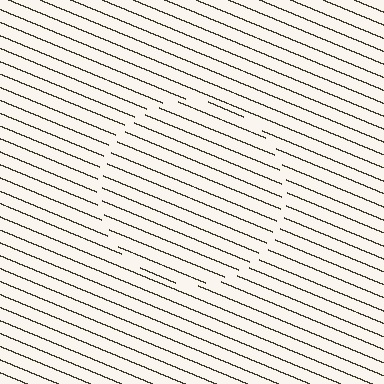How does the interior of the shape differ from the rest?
The interior of the shape contains the same grating, shifted by half a period — the contour is defined by the phase discontinuity where line-ends from the inner and outer gratings abut.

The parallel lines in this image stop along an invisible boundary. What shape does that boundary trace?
An illusory circle. The interior of the shape contains the same grating, shifted by half a period — the contour is defined by the phase discontinuity where line-ends from the inner and outer gratings abut.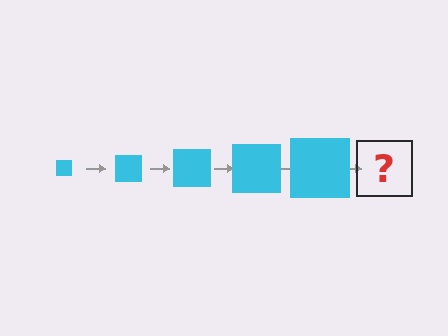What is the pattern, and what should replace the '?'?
The pattern is that the square gets progressively larger each step. The '?' should be a cyan square, larger than the previous one.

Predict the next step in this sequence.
The next step is a cyan square, larger than the previous one.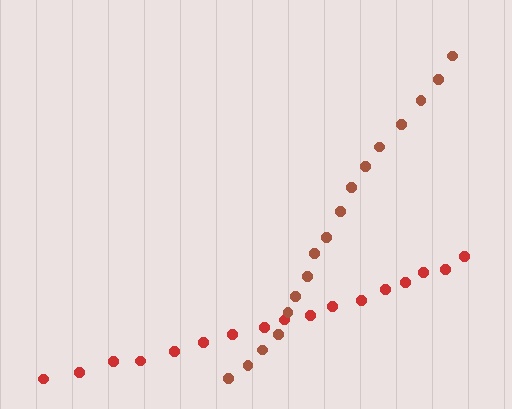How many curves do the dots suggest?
There are 2 distinct paths.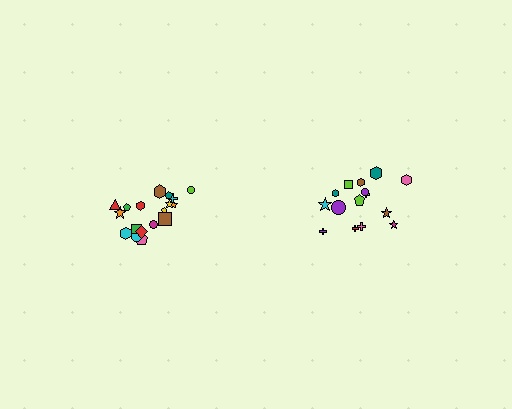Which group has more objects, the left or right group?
The left group.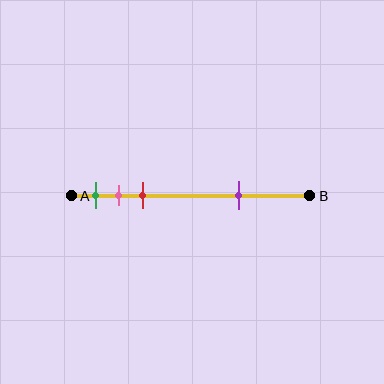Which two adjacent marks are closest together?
The pink and red marks are the closest adjacent pair.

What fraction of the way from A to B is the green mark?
The green mark is approximately 10% (0.1) of the way from A to B.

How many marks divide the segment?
There are 4 marks dividing the segment.